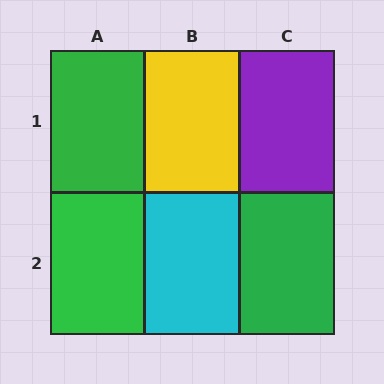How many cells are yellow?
1 cell is yellow.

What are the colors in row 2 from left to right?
Green, cyan, green.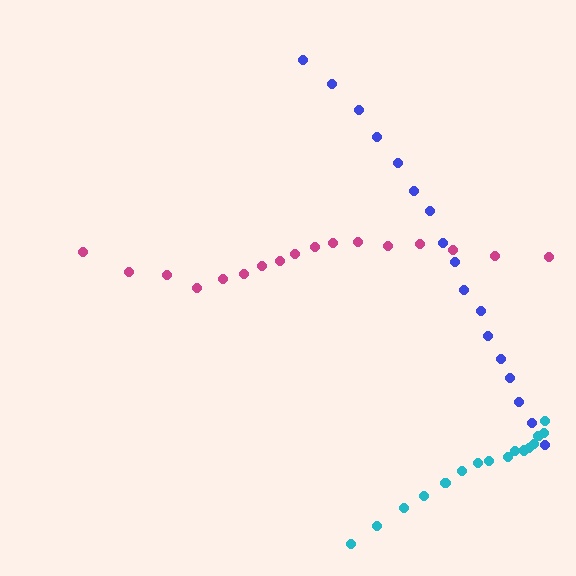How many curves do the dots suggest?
There are 3 distinct paths.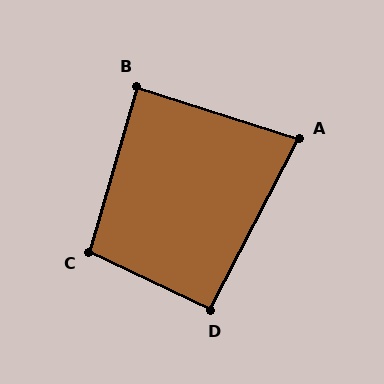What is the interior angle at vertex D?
Approximately 92 degrees (approximately right).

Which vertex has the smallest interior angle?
A, at approximately 81 degrees.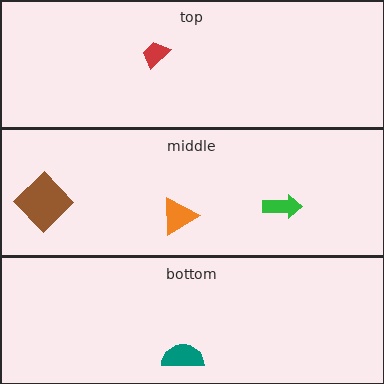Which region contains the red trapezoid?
The top region.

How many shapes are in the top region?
1.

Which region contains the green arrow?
The middle region.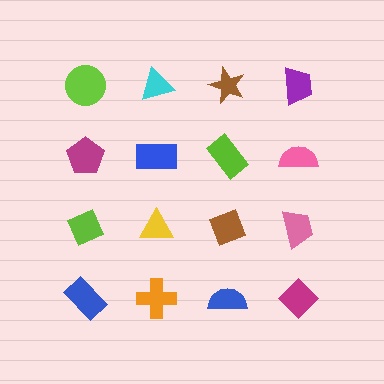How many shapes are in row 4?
4 shapes.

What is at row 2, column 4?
A pink semicircle.